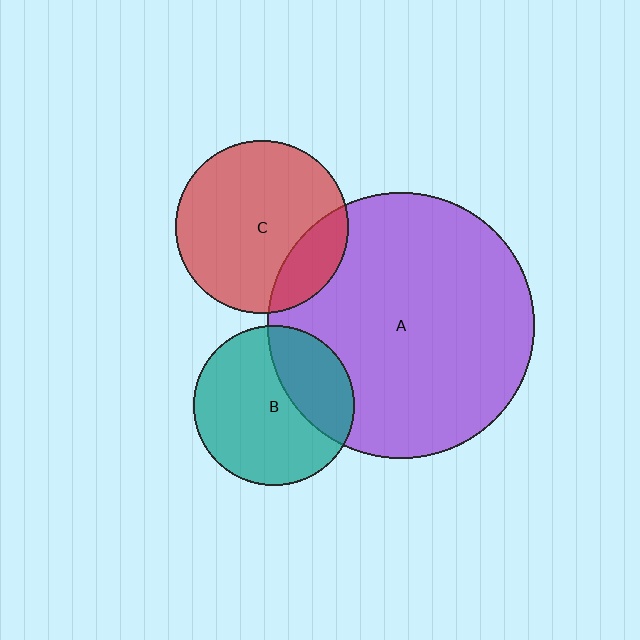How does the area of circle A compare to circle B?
Approximately 2.8 times.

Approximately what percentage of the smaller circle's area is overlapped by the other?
Approximately 30%.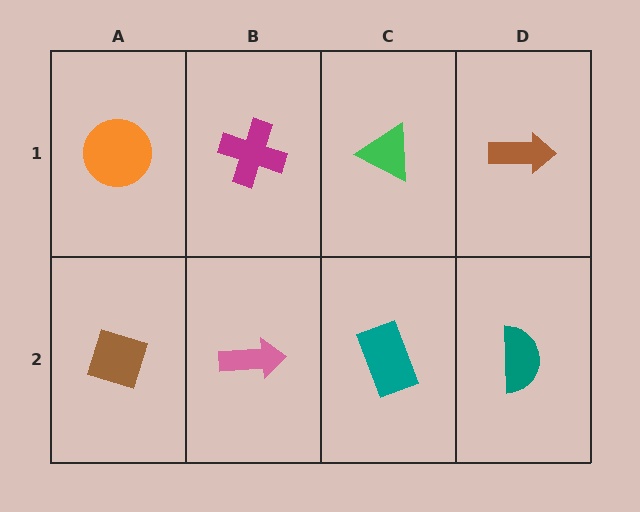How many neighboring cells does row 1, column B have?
3.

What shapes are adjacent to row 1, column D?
A teal semicircle (row 2, column D), a green triangle (row 1, column C).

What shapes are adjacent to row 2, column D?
A brown arrow (row 1, column D), a teal rectangle (row 2, column C).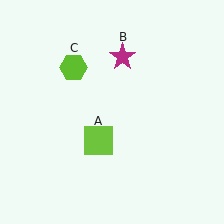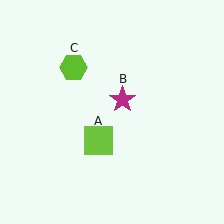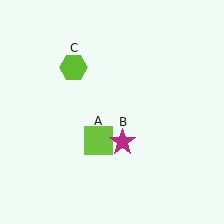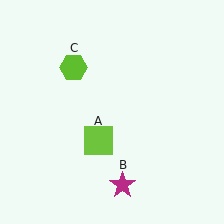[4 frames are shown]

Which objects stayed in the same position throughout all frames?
Lime square (object A) and lime hexagon (object C) remained stationary.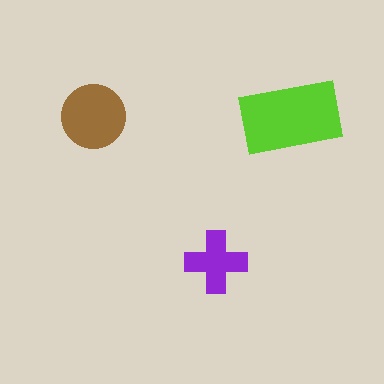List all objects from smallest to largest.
The purple cross, the brown circle, the lime rectangle.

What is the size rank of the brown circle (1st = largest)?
2nd.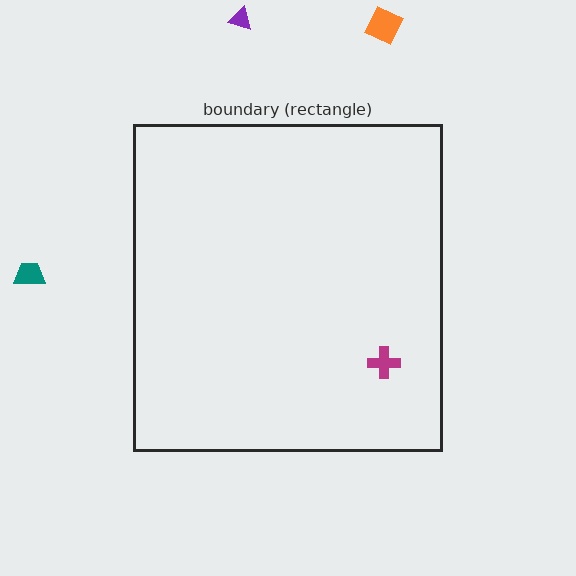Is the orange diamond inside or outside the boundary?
Outside.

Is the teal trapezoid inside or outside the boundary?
Outside.